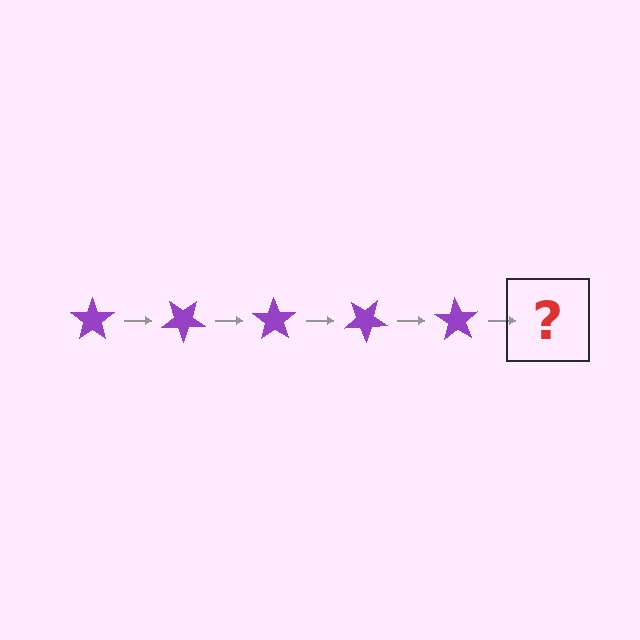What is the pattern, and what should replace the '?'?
The pattern is that the star rotates 35 degrees each step. The '?' should be a purple star rotated 175 degrees.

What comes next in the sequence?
The next element should be a purple star rotated 175 degrees.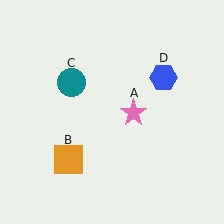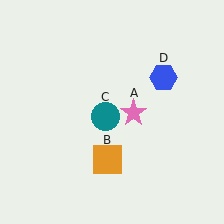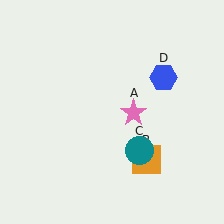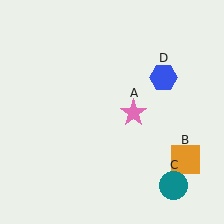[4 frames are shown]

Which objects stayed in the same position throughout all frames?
Pink star (object A) and blue hexagon (object D) remained stationary.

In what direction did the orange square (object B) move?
The orange square (object B) moved right.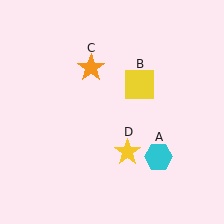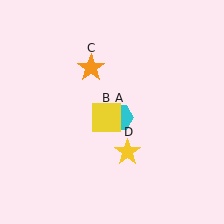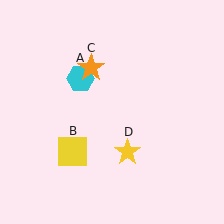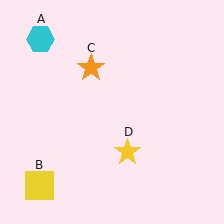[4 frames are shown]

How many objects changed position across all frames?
2 objects changed position: cyan hexagon (object A), yellow square (object B).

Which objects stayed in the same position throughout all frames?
Orange star (object C) and yellow star (object D) remained stationary.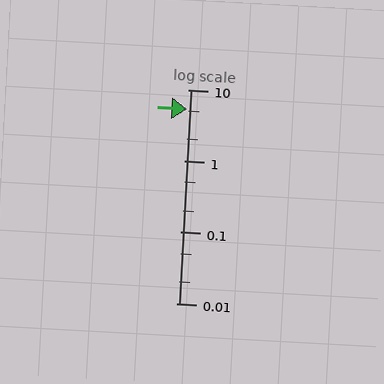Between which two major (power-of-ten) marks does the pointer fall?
The pointer is between 1 and 10.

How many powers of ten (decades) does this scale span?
The scale spans 3 decades, from 0.01 to 10.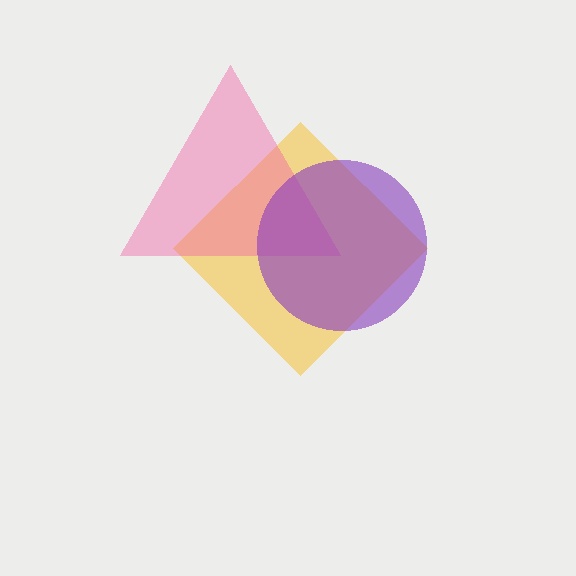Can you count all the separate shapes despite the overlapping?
Yes, there are 3 separate shapes.